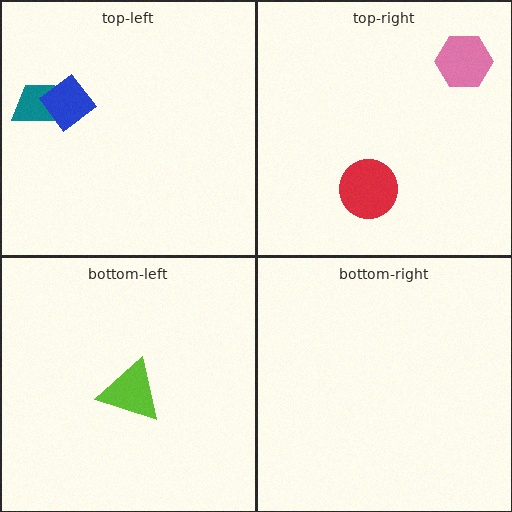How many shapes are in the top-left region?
2.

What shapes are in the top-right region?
The pink hexagon, the red circle.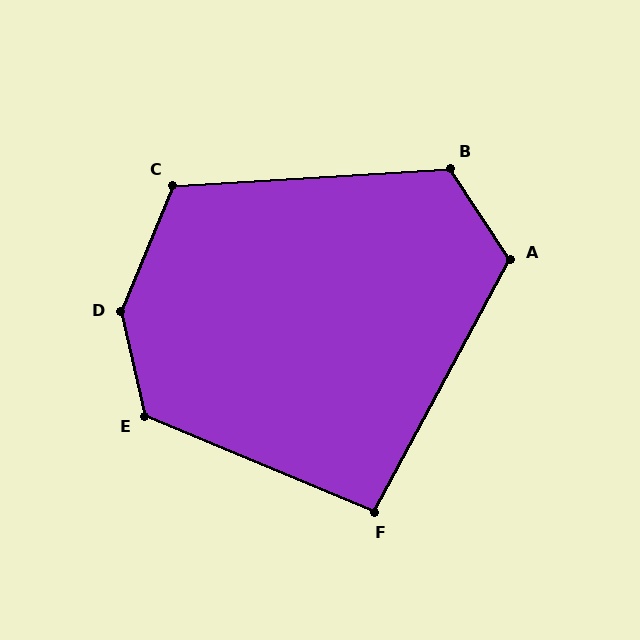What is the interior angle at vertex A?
Approximately 118 degrees (obtuse).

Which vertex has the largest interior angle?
D, at approximately 144 degrees.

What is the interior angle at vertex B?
Approximately 120 degrees (obtuse).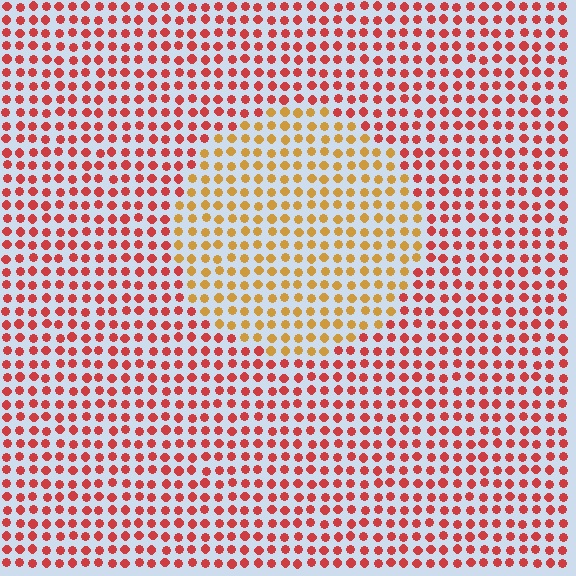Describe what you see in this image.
The image is filled with small red elements in a uniform arrangement. A circle-shaped region is visible where the elements are tinted to a slightly different hue, forming a subtle color boundary.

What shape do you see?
I see a circle.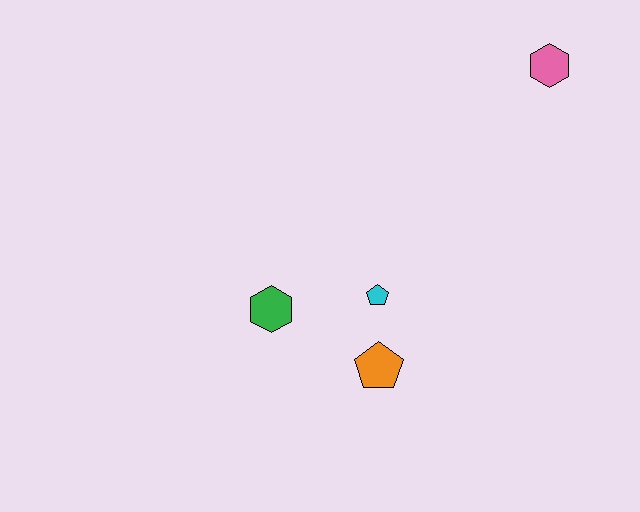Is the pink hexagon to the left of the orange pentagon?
No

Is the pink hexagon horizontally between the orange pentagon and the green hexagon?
No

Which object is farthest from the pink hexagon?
The green hexagon is farthest from the pink hexagon.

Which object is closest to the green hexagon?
The cyan pentagon is closest to the green hexagon.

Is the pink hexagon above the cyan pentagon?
Yes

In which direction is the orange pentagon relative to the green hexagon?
The orange pentagon is to the right of the green hexagon.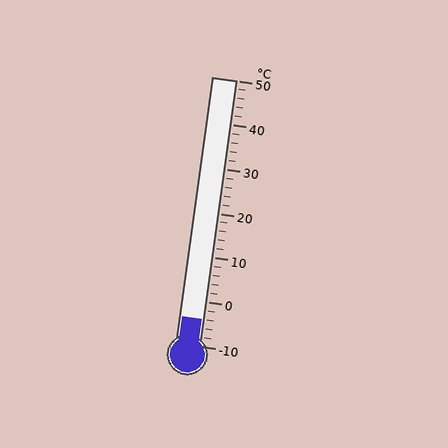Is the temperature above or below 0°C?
The temperature is below 0°C.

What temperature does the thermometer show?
The thermometer shows approximately -4°C.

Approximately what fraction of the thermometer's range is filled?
The thermometer is filled to approximately 10% of its range.